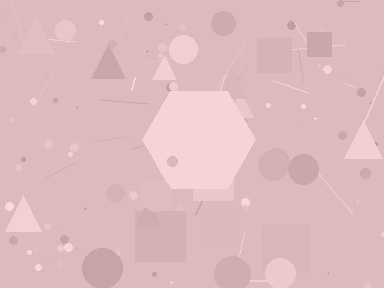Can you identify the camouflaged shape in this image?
The camouflaged shape is a hexagon.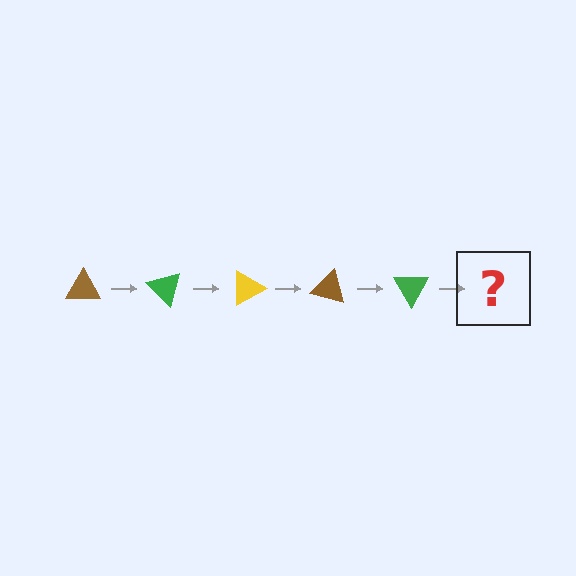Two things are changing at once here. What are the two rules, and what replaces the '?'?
The two rules are that it rotates 45 degrees each step and the color cycles through brown, green, and yellow. The '?' should be a yellow triangle, rotated 225 degrees from the start.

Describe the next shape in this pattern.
It should be a yellow triangle, rotated 225 degrees from the start.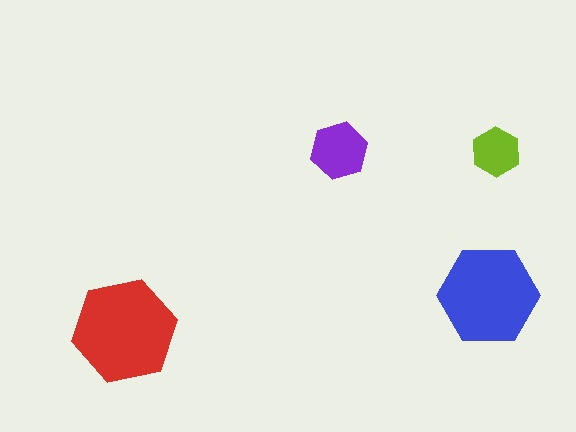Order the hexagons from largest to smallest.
the red one, the blue one, the purple one, the lime one.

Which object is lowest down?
The red hexagon is bottommost.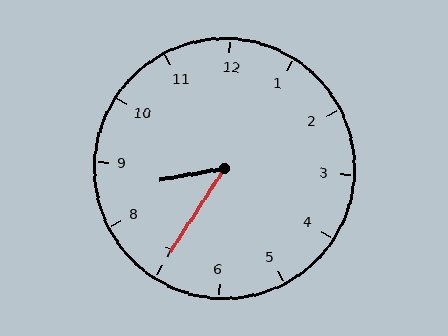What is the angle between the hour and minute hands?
Approximately 48 degrees.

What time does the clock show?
8:35.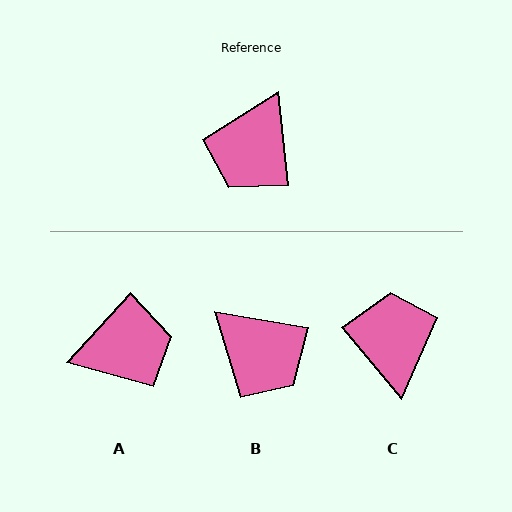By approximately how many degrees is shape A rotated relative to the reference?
Approximately 131 degrees counter-clockwise.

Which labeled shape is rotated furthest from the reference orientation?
C, about 146 degrees away.